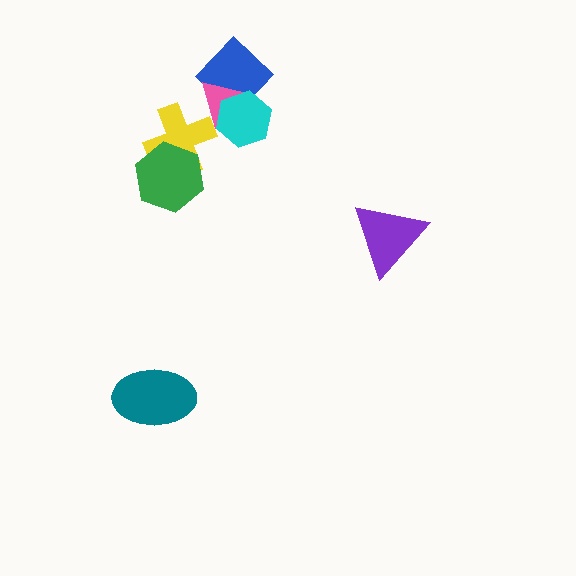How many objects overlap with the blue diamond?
2 objects overlap with the blue diamond.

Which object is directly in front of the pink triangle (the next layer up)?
The yellow cross is directly in front of the pink triangle.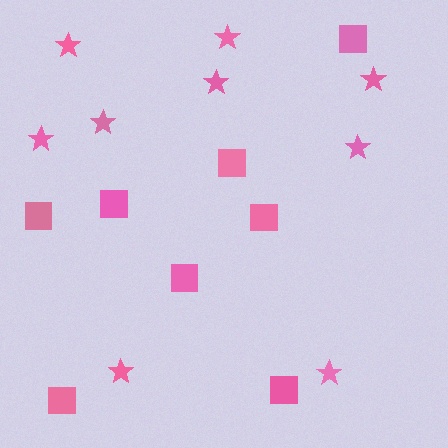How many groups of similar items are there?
There are 2 groups: one group of squares (8) and one group of stars (9).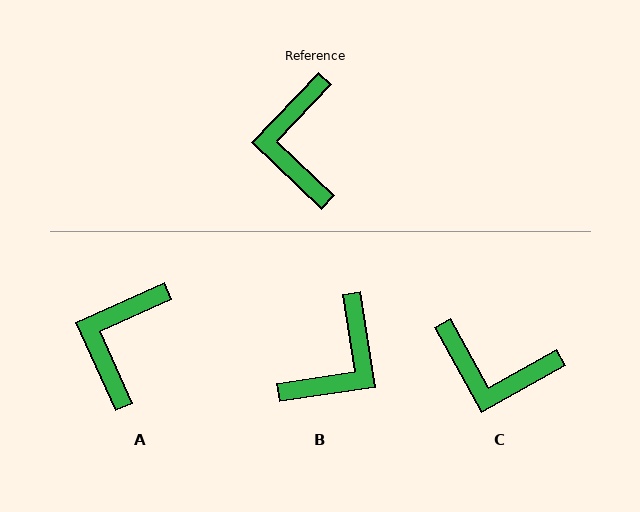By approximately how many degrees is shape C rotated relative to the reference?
Approximately 72 degrees counter-clockwise.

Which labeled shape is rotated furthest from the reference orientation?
B, about 142 degrees away.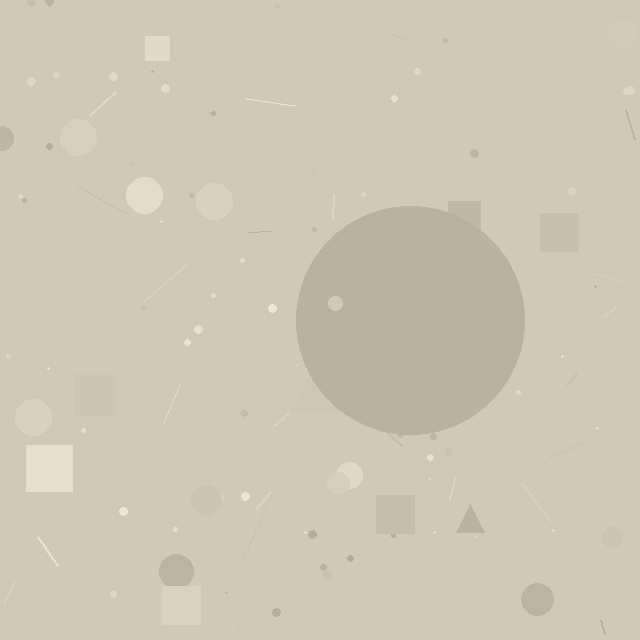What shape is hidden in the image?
A circle is hidden in the image.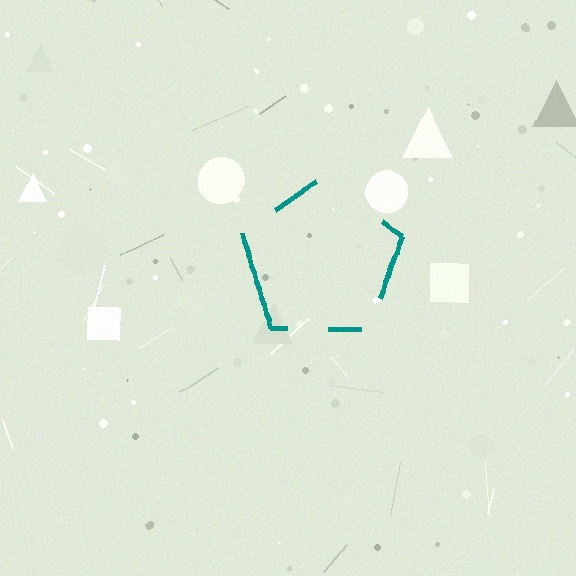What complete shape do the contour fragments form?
The contour fragments form a pentagon.